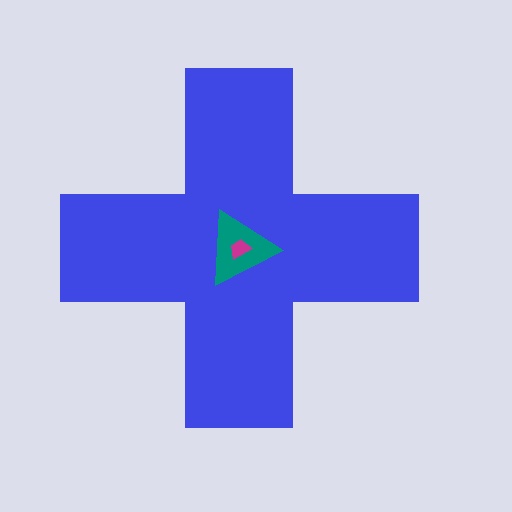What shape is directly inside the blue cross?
The teal triangle.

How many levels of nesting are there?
3.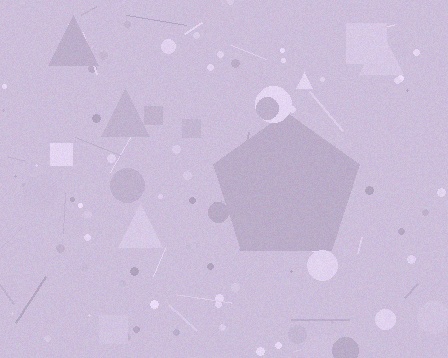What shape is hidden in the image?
A pentagon is hidden in the image.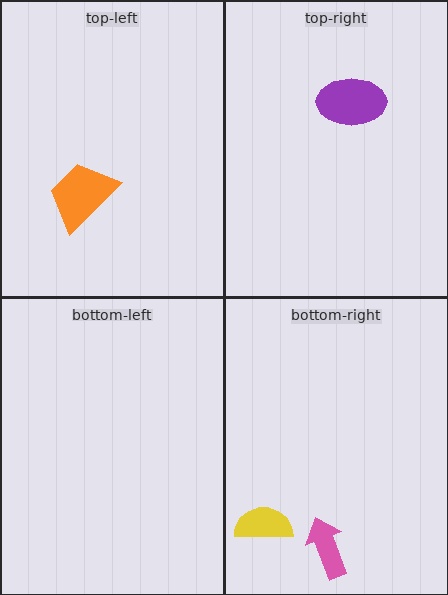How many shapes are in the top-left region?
1.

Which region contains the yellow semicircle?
The bottom-right region.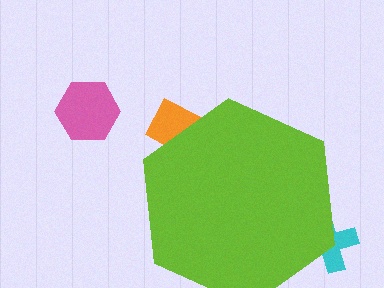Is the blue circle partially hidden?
Yes, the blue circle is partially hidden behind the lime hexagon.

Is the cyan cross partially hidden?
Yes, the cyan cross is partially hidden behind the lime hexagon.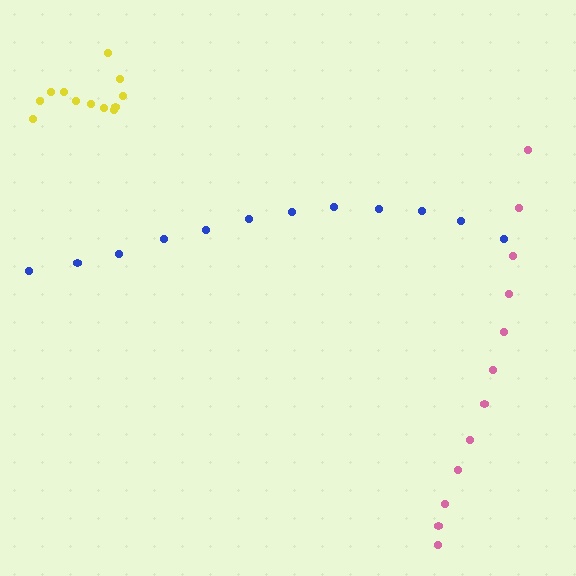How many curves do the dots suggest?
There are 3 distinct paths.